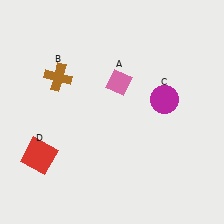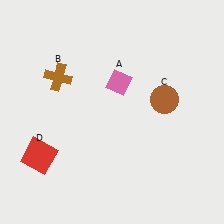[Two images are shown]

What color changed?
The circle (C) changed from magenta in Image 1 to brown in Image 2.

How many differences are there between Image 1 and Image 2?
There is 1 difference between the two images.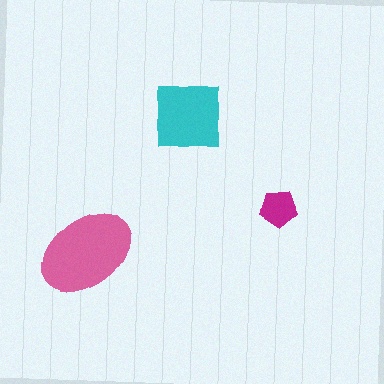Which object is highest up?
The cyan square is topmost.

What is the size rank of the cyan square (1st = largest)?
2nd.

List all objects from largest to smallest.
The pink ellipse, the cyan square, the magenta pentagon.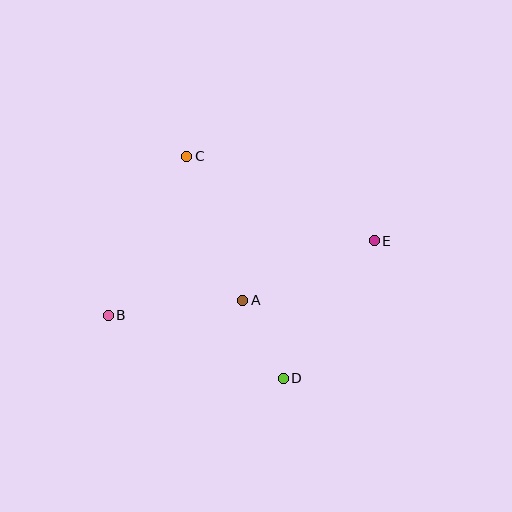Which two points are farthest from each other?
Points B and E are farthest from each other.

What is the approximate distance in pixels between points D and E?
The distance between D and E is approximately 165 pixels.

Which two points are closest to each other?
Points A and D are closest to each other.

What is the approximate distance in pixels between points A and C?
The distance between A and C is approximately 155 pixels.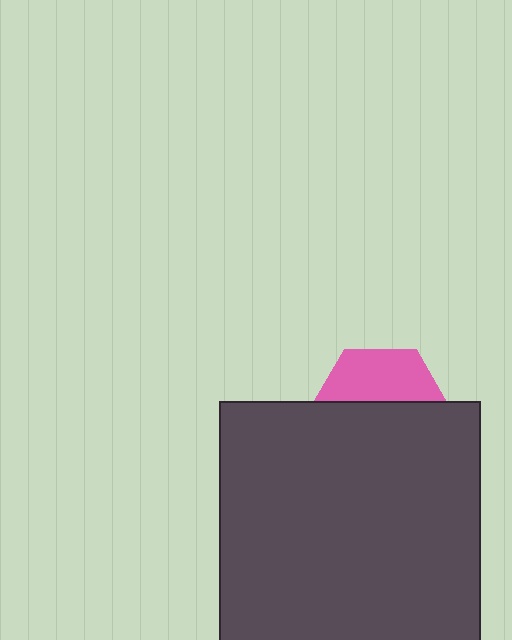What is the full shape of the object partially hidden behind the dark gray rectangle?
The partially hidden object is a pink hexagon.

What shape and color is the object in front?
The object in front is a dark gray rectangle.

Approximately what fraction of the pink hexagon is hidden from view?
Roughly 61% of the pink hexagon is hidden behind the dark gray rectangle.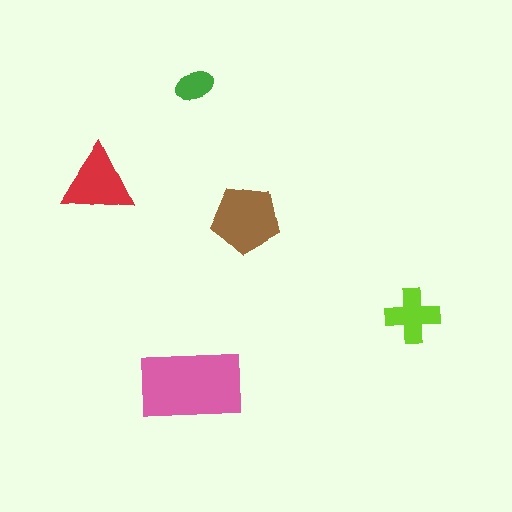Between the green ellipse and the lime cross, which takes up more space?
The lime cross.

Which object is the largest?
The pink rectangle.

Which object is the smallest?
The green ellipse.